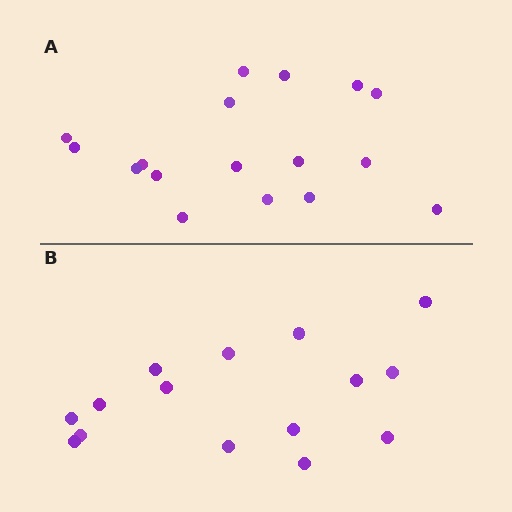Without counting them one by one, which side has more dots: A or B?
Region A (the top region) has more dots.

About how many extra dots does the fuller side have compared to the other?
Region A has just a few more — roughly 2 or 3 more dots than region B.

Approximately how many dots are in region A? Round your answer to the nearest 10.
About 20 dots. (The exact count is 17, which rounds to 20.)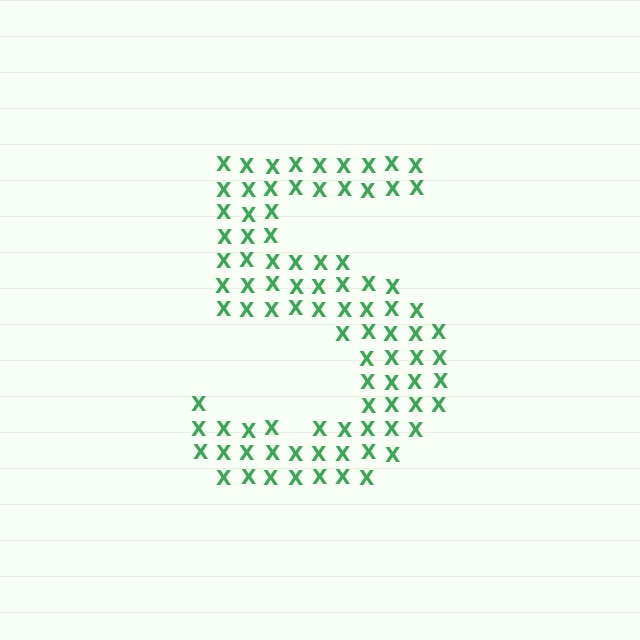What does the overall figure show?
The overall figure shows the digit 5.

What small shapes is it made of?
It is made of small letter X's.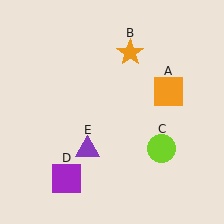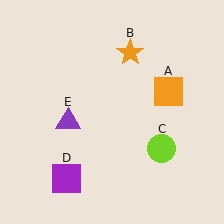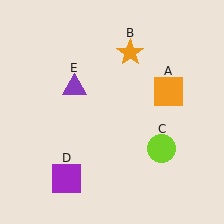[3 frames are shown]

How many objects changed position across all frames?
1 object changed position: purple triangle (object E).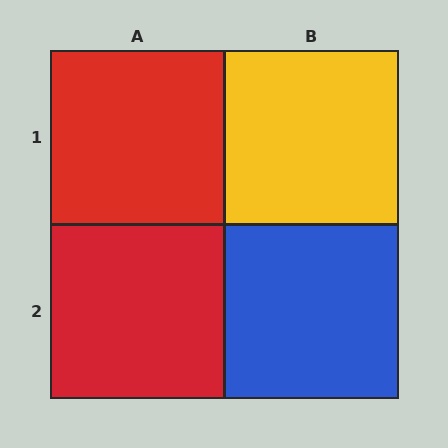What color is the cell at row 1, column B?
Yellow.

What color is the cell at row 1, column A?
Red.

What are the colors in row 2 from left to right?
Red, blue.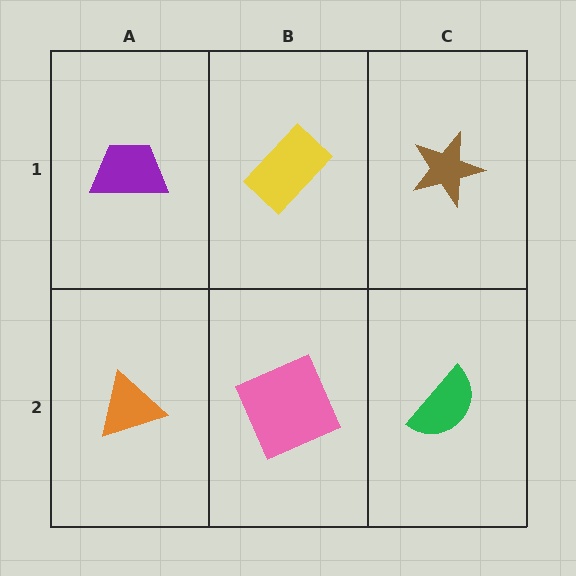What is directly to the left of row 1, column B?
A purple trapezoid.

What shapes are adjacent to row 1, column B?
A pink square (row 2, column B), a purple trapezoid (row 1, column A), a brown star (row 1, column C).